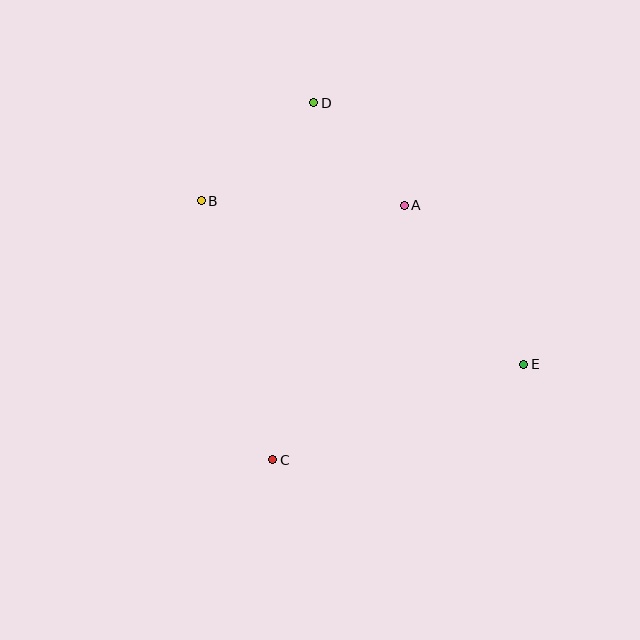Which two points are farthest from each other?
Points B and E are farthest from each other.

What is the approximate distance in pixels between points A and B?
The distance between A and B is approximately 203 pixels.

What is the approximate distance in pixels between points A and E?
The distance between A and E is approximately 199 pixels.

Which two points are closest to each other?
Points A and D are closest to each other.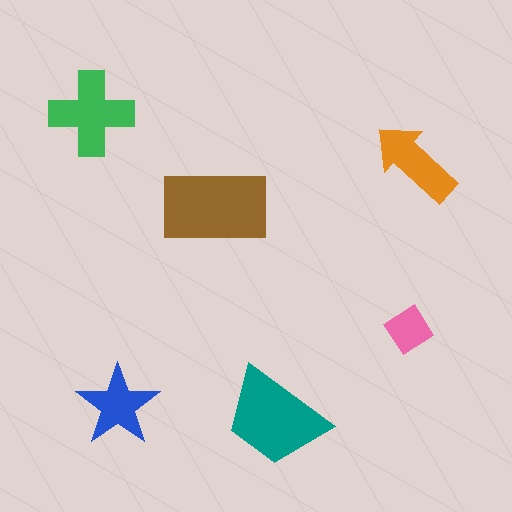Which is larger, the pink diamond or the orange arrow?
The orange arrow.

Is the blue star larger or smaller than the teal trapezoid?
Smaller.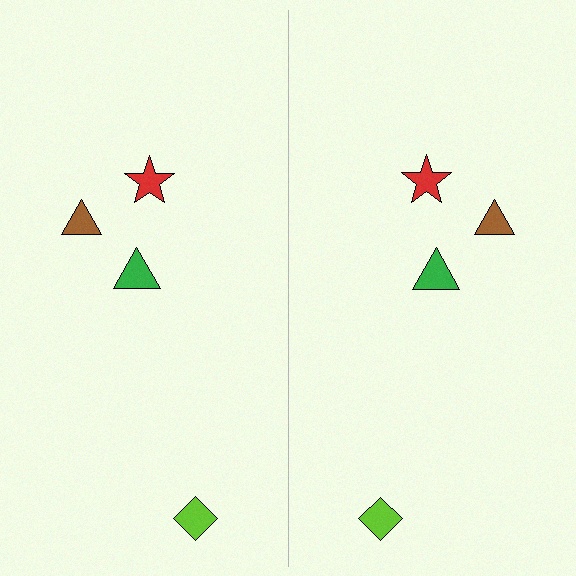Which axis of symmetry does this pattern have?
The pattern has a vertical axis of symmetry running through the center of the image.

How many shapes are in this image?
There are 8 shapes in this image.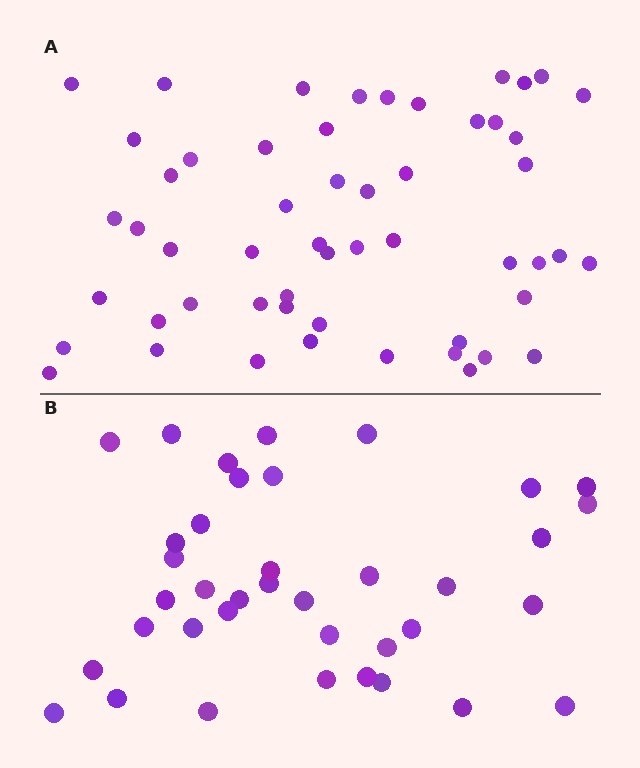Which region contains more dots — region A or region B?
Region A (the top region) has more dots.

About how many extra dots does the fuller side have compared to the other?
Region A has approximately 15 more dots than region B.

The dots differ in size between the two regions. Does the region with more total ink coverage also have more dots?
No. Region B has more total ink coverage because its dots are larger, but region A actually contains more individual dots. Total area can be misleading — the number of items is what matters here.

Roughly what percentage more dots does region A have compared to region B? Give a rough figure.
About 40% more.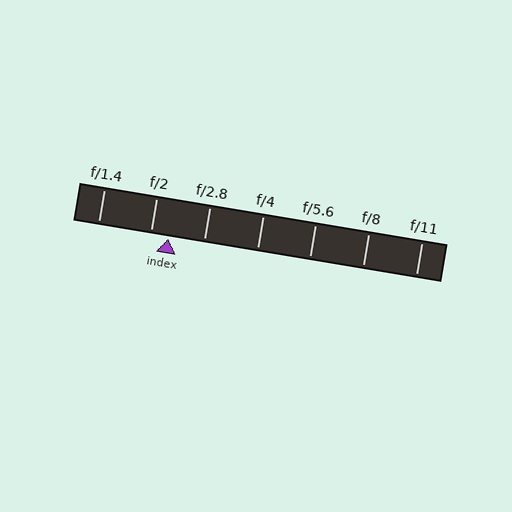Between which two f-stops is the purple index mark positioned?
The index mark is between f/2 and f/2.8.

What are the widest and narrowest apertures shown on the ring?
The widest aperture shown is f/1.4 and the narrowest is f/11.